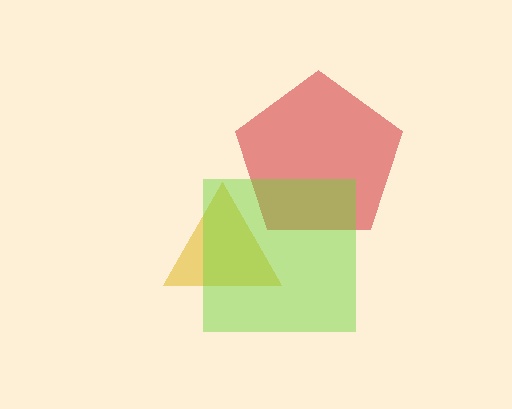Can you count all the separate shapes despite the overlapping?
Yes, there are 3 separate shapes.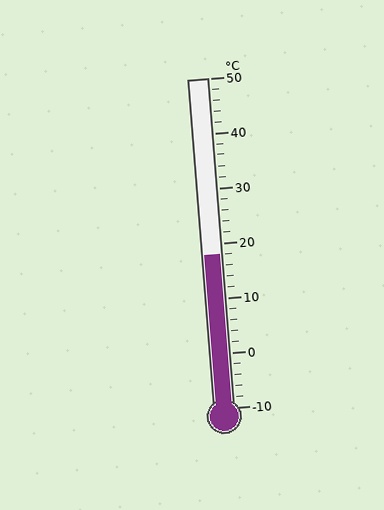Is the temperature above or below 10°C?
The temperature is above 10°C.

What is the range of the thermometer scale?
The thermometer scale ranges from -10°C to 50°C.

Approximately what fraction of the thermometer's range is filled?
The thermometer is filled to approximately 45% of its range.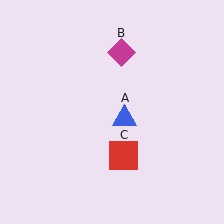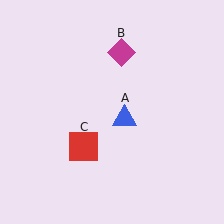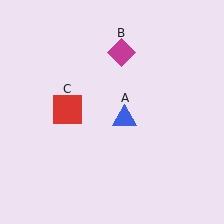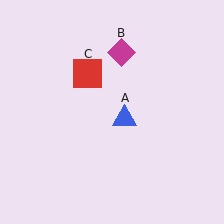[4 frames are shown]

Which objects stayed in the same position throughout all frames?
Blue triangle (object A) and magenta diamond (object B) remained stationary.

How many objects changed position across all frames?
1 object changed position: red square (object C).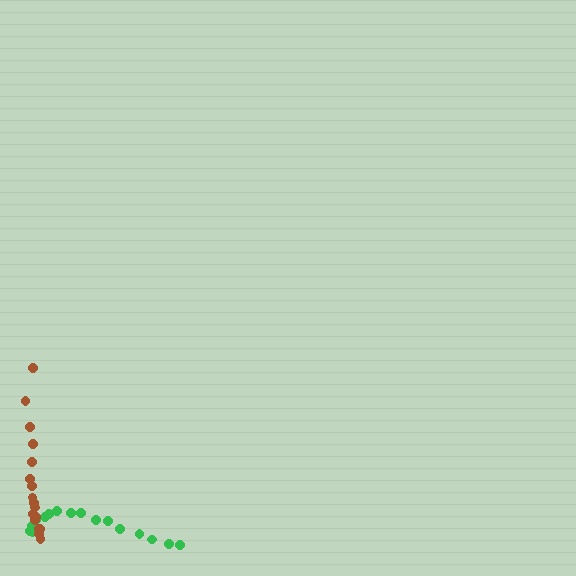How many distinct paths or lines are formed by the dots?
There are 2 distinct paths.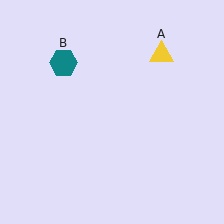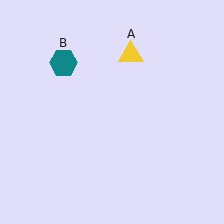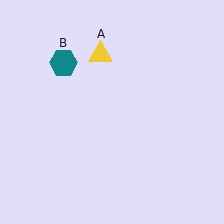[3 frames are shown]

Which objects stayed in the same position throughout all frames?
Teal hexagon (object B) remained stationary.